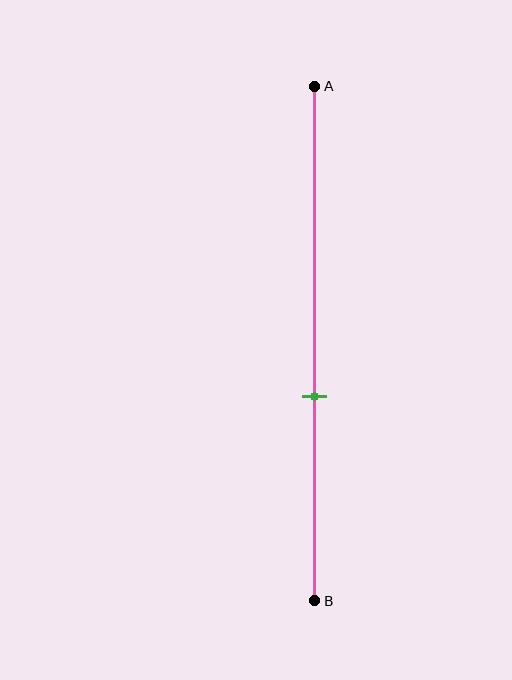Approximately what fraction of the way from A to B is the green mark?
The green mark is approximately 60% of the way from A to B.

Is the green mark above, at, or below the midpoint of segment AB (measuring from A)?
The green mark is below the midpoint of segment AB.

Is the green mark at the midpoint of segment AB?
No, the mark is at about 60% from A, not at the 50% midpoint.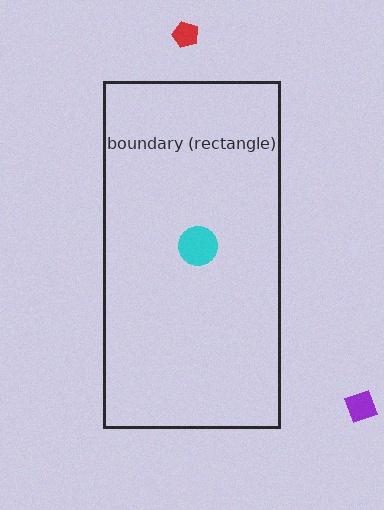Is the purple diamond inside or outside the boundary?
Outside.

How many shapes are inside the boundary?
1 inside, 2 outside.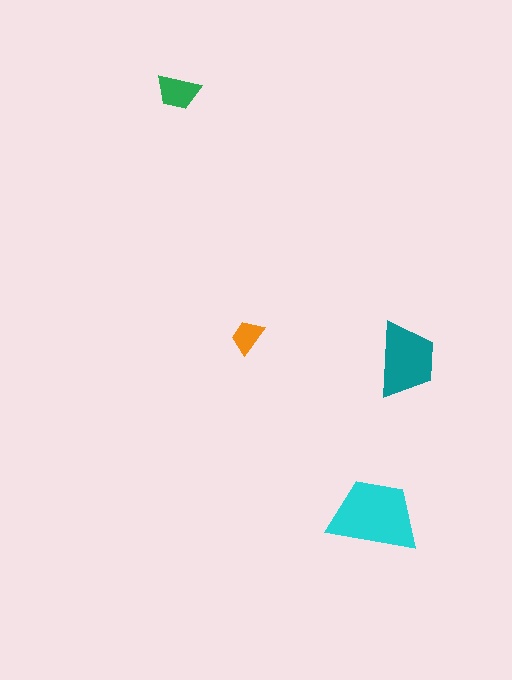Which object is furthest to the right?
The teal trapezoid is rightmost.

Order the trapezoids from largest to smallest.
the cyan one, the teal one, the green one, the orange one.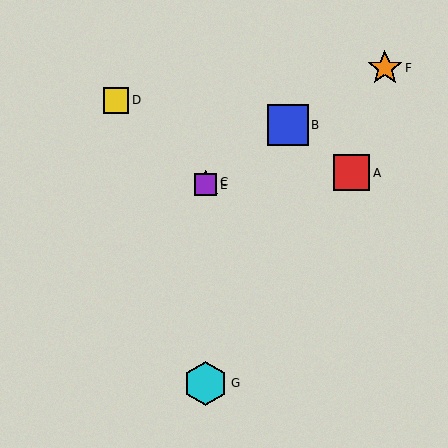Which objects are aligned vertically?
Objects C, E, G are aligned vertically.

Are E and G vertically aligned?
Yes, both are at x≈206.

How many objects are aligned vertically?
3 objects (C, E, G) are aligned vertically.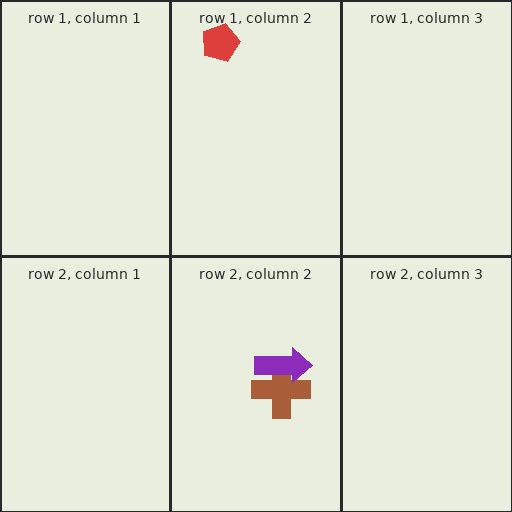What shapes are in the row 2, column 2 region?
The brown cross, the purple arrow.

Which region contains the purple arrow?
The row 2, column 2 region.